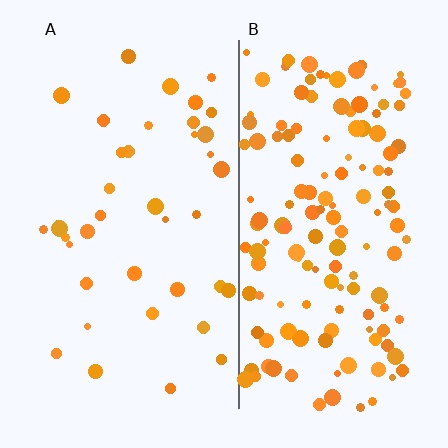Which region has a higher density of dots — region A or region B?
B (the right).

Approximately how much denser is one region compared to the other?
Approximately 3.7× — region B over region A.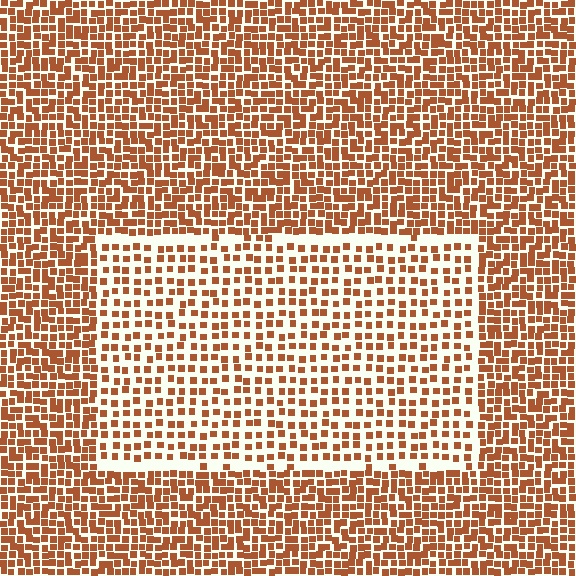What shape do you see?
I see a rectangle.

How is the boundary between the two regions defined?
The boundary is defined by a change in element density (approximately 1.8x ratio). All elements are the same color, size, and shape.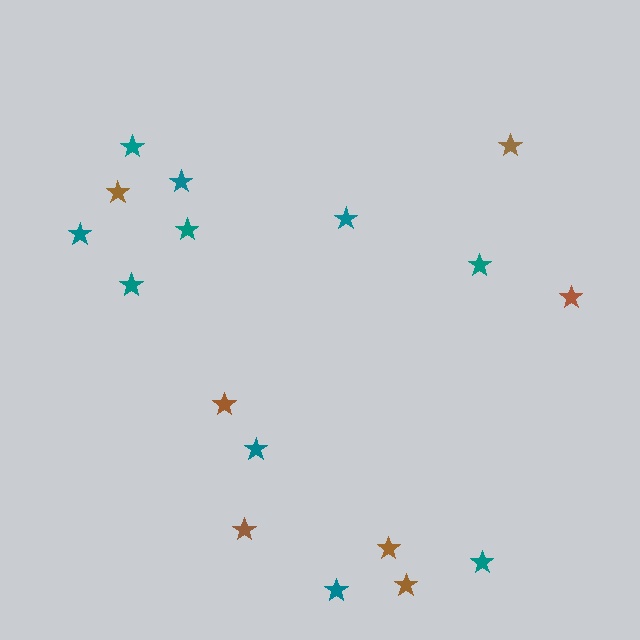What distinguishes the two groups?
There are 2 groups: one group of brown stars (7) and one group of teal stars (10).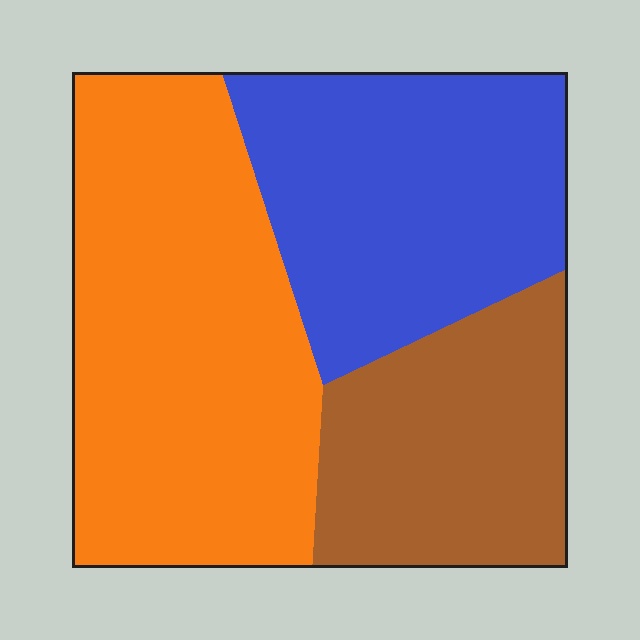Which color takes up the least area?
Brown, at roughly 25%.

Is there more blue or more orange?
Orange.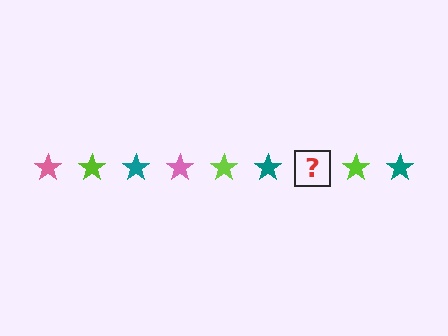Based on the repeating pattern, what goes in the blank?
The blank should be a pink star.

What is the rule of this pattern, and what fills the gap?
The rule is that the pattern cycles through pink, lime, teal stars. The gap should be filled with a pink star.